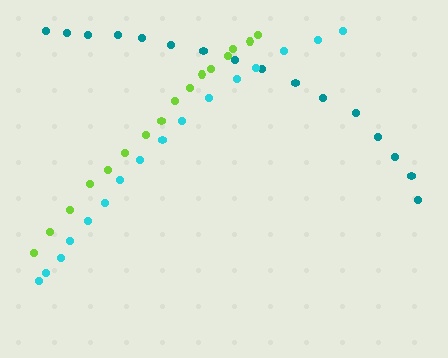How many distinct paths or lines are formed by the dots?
There are 3 distinct paths.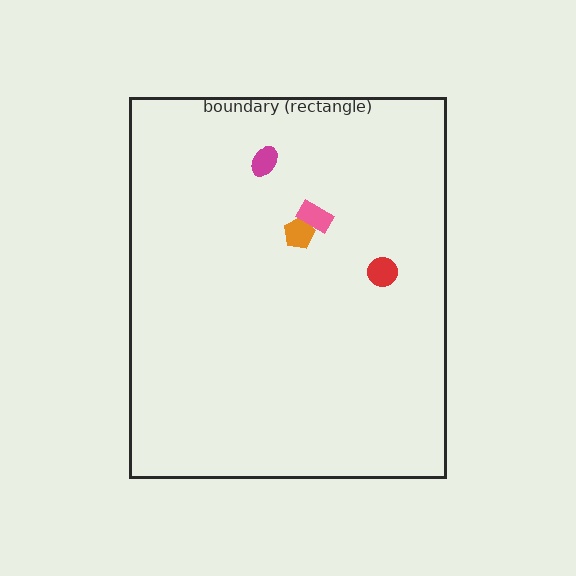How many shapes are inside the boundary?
4 inside, 0 outside.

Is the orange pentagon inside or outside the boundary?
Inside.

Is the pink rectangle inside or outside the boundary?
Inside.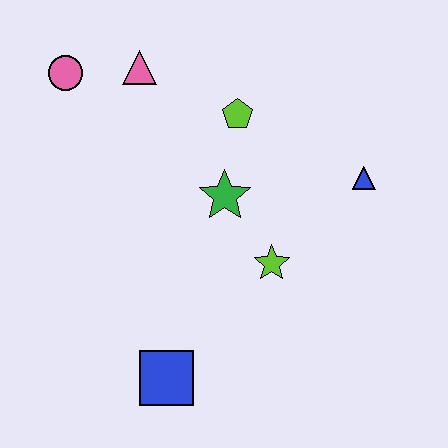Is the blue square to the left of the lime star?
Yes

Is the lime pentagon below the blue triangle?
No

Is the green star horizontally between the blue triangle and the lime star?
No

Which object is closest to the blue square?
The lime star is closest to the blue square.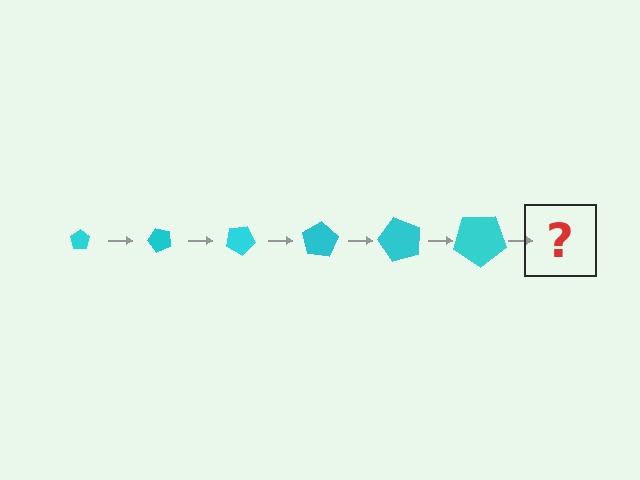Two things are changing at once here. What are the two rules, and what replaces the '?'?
The two rules are that the pentagon grows larger each step and it rotates 50 degrees each step. The '?' should be a pentagon, larger than the previous one and rotated 300 degrees from the start.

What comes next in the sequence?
The next element should be a pentagon, larger than the previous one and rotated 300 degrees from the start.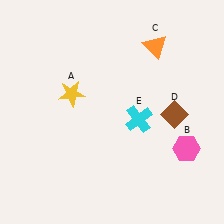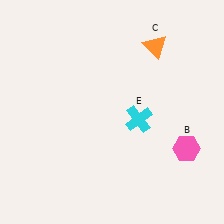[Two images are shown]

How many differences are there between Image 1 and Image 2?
There are 2 differences between the two images.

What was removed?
The brown diamond (D), the yellow star (A) were removed in Image 2.